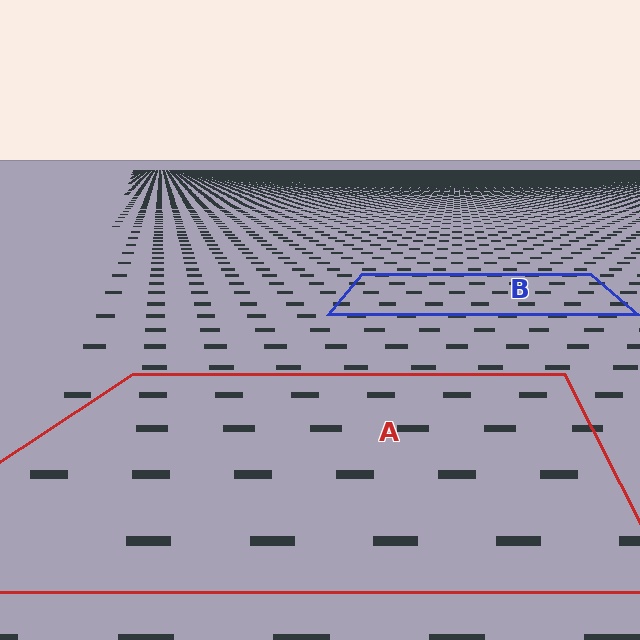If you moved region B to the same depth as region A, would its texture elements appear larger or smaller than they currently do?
They would appear larger. At a closer depth, the same texture elements are projected at a bigger on-screen size.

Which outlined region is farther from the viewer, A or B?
Region B is farther from the viewer — the texture elements inside it appear smaller and more densely packed.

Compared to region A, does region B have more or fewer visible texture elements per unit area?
Region B has more texture elements per unit area — they are packed more densely because it is farther away.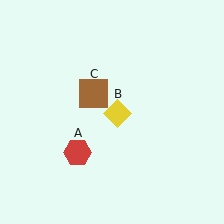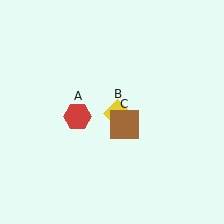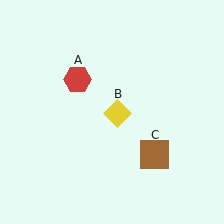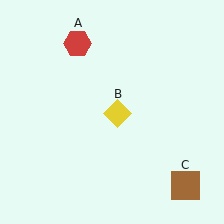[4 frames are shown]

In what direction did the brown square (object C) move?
The brown square (object C) moved down and to the right.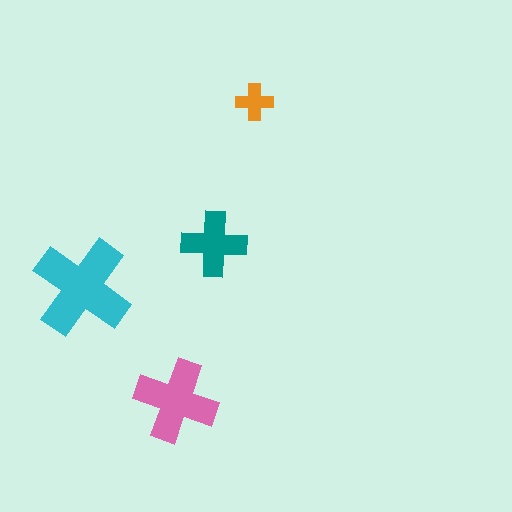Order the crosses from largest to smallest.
the cyan one, the pink one, the teal one, the orange one.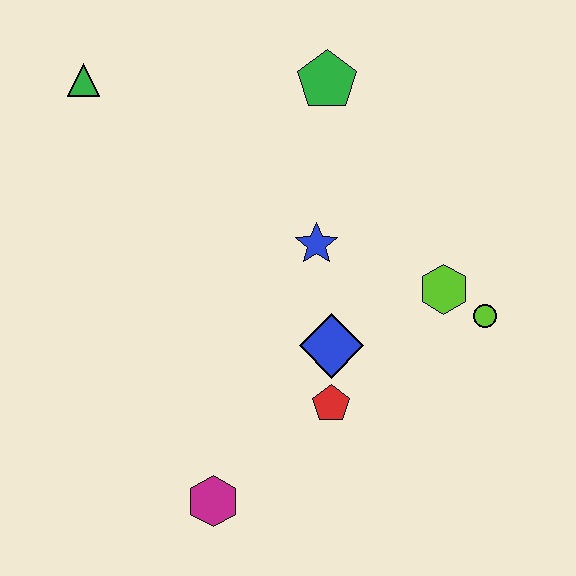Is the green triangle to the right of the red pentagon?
No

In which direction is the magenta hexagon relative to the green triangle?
The magenta hexagon is below the green triangle.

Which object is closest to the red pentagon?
The blue diamond is closest to the red pentagon.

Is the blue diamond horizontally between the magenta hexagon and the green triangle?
No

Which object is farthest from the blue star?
The green triangle is farthest from the blue star.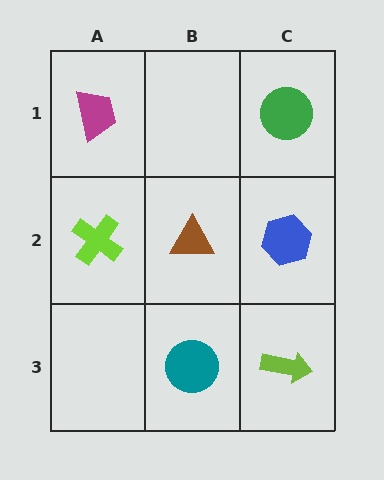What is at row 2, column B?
A brown triangle.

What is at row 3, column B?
A teal circle.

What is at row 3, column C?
A lime arrow.